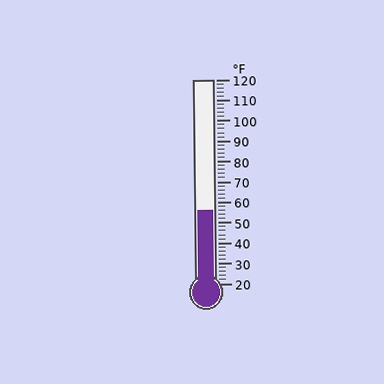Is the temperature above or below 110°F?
The temperature is below 110°F.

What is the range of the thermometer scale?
The thermometer scale ranges from 20°F to 120°F.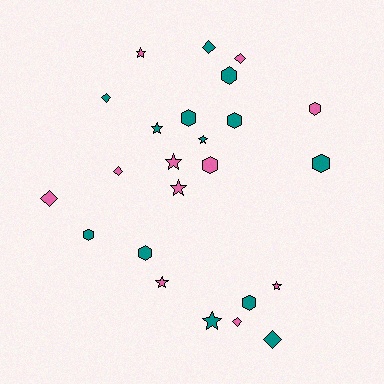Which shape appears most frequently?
Hexagon, with 9 objects.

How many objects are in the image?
There are 24 objects.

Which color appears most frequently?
Teal, with 13 objects.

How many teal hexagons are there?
There are 7 teal hexagons.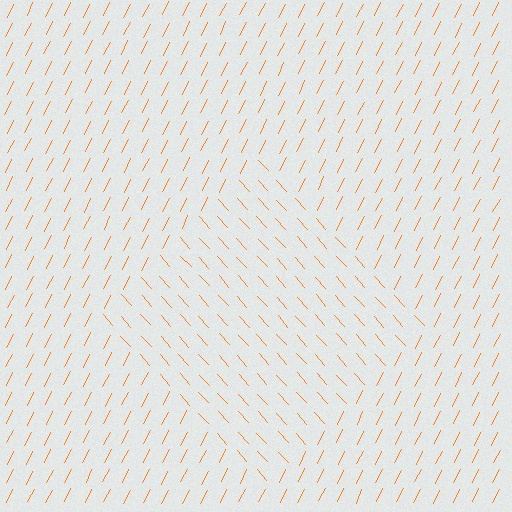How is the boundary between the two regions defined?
The boundary is defined purely by a change in line orientation (approximately 68 degrees difference). All lines are the same color and thickness.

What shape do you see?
I see a diamond.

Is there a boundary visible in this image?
Yes, there is a texture boundary formed by a change in line orientation.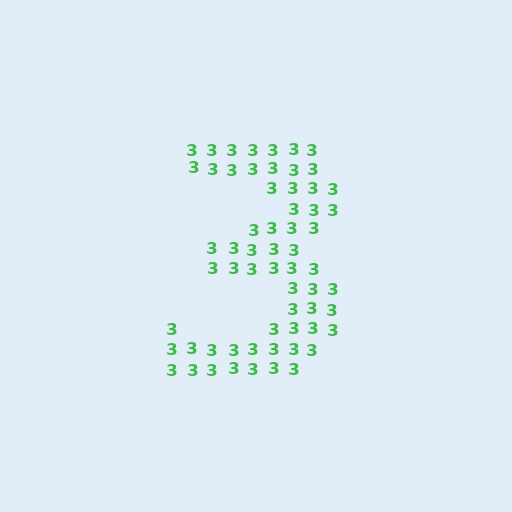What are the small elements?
The small elements are digit 3's.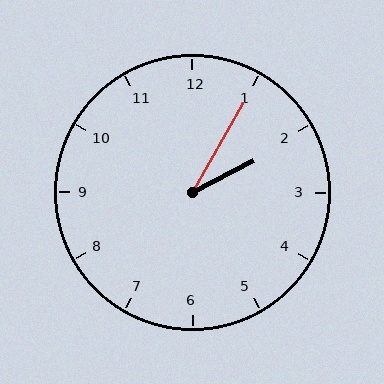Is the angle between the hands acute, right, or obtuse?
It is acute.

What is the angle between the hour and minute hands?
Approximately 32 degrees.